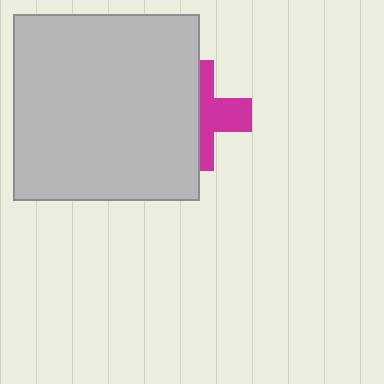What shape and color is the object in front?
The object in front is a light gray square.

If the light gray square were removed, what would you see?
You would see the complete magenta cross.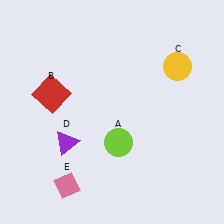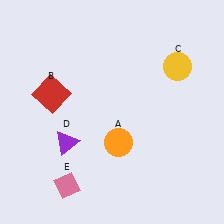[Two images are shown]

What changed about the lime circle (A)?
In Image 1, A is lime. In Image 2, it changed to orange.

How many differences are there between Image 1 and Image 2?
There is 1 difference between the two images.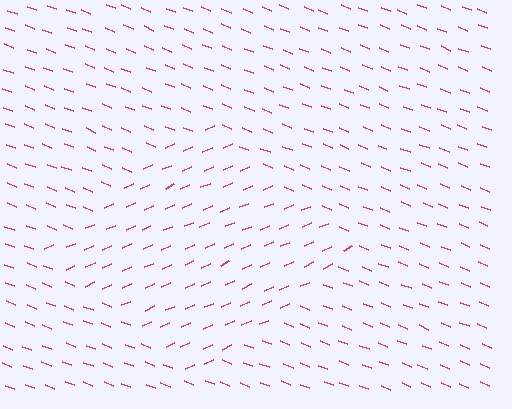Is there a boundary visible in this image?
Yes, there is a texture boundary formed by a change in line orientation.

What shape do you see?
I see a diamond.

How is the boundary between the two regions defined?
The boundary is defined purely by a change in line orientation (approximately 45 degrees difference). All lines are the same color and thickness.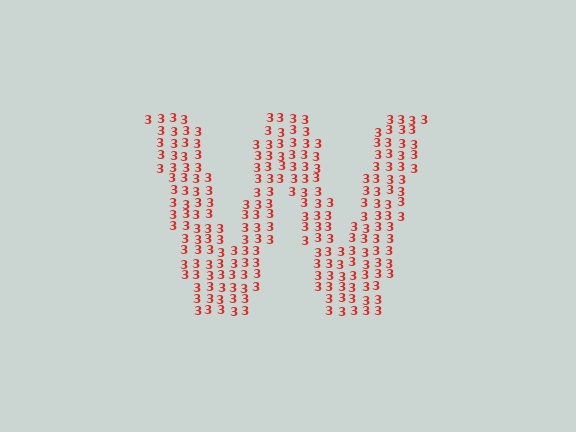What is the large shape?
The large shape is the letter W.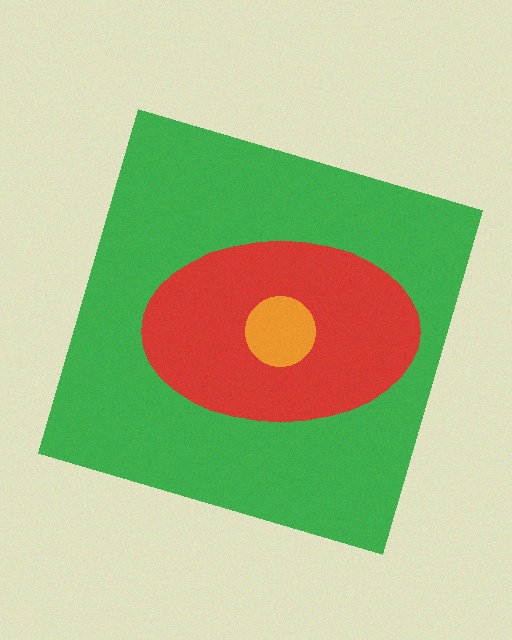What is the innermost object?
The orange circle.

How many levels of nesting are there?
3.